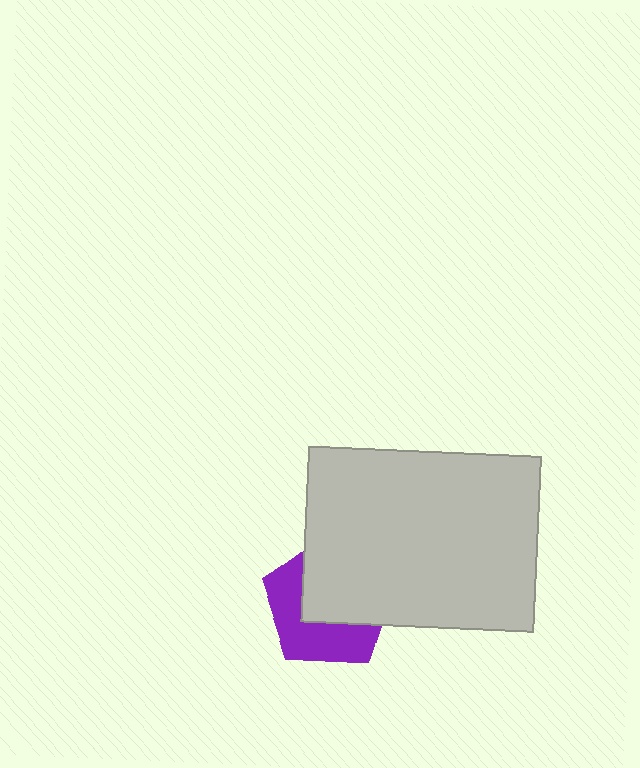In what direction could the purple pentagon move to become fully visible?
The purple pentagon could move toward the lower-left. That would shift it out from behind the light gray rectangle entirely.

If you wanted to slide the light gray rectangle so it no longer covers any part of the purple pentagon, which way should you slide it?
Slide it toward the upper-right — that is the most direct way to separate the two shapes.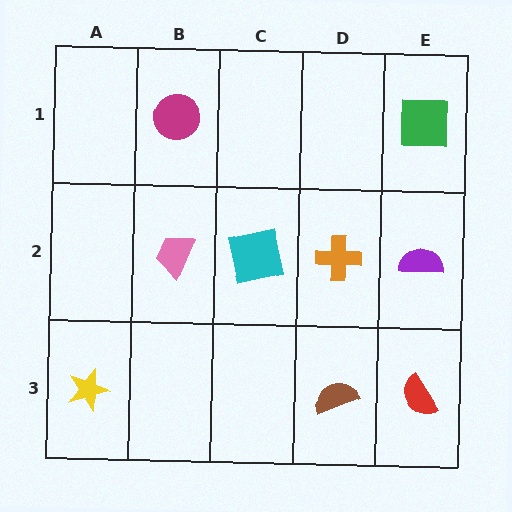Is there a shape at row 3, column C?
No, that cell is empty.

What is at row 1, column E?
A green square.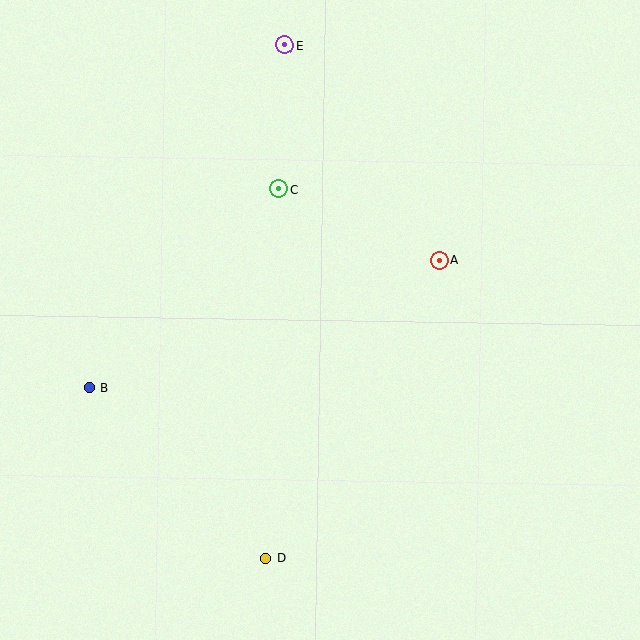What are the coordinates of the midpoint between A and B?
The midpoint between A and B is at (264, 324).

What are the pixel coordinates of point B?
Point B is at (89, 388).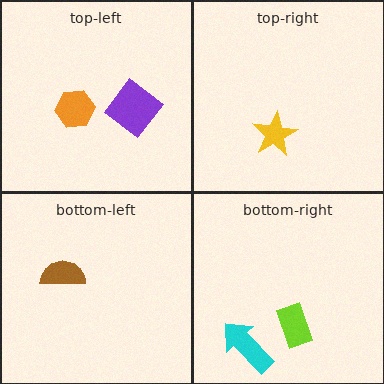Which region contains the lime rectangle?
The bottom-right region.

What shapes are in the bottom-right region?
The lime rectangle, the cyan arrow.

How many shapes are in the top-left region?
2.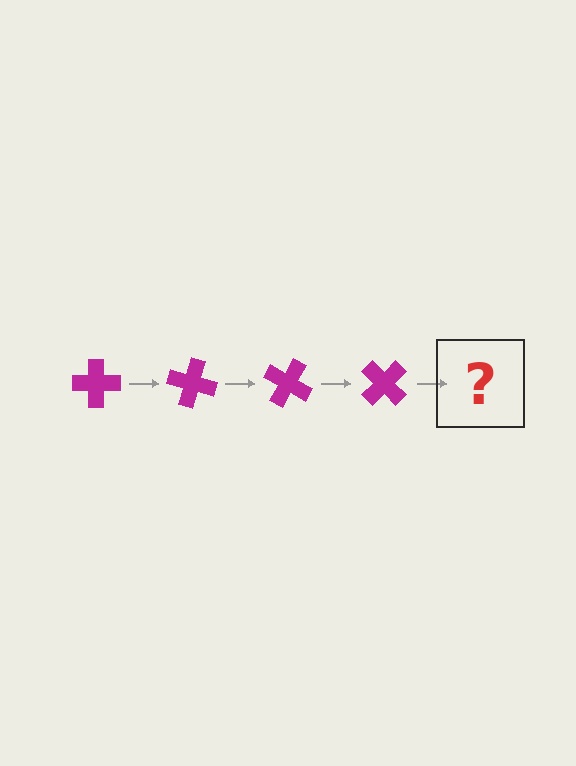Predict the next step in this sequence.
The next step is a magenta cross rotated 60 degrees.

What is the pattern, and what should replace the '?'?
The pattern is that the cross rotates 15 degrees each step. The '?' should be a magenta cross rotated 60 degrees.